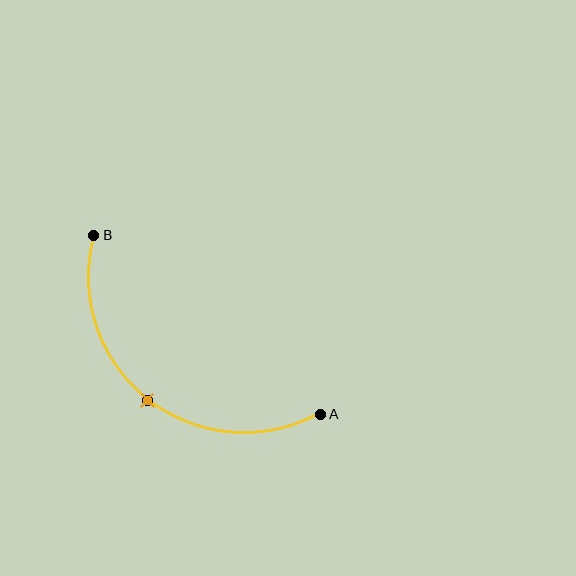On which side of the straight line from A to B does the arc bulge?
The arc bulges below and to the left of the straight line connecting A and B.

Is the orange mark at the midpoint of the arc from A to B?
Yes. The orange mark lies on the arc at equal arc-length from both A and B — it is the arc midpoint.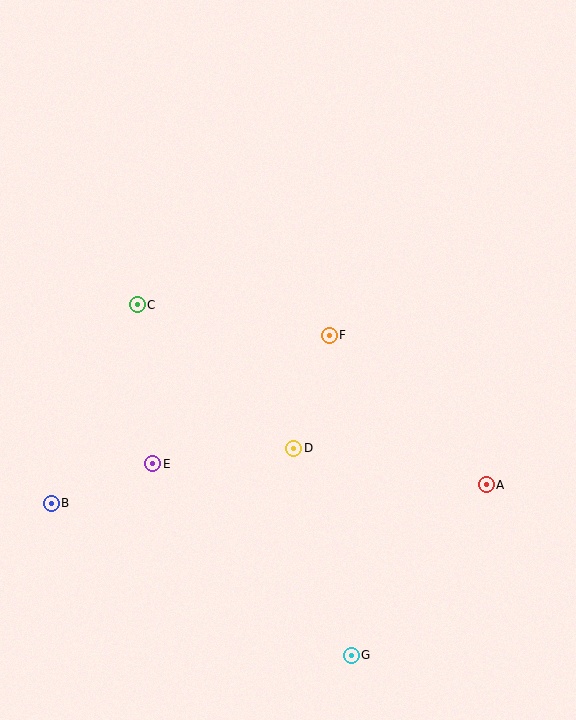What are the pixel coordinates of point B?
Point B is at (51, 503).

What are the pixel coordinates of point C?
Point C is at (137, 305).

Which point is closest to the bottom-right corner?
Point G is closest to the bottom-right corner.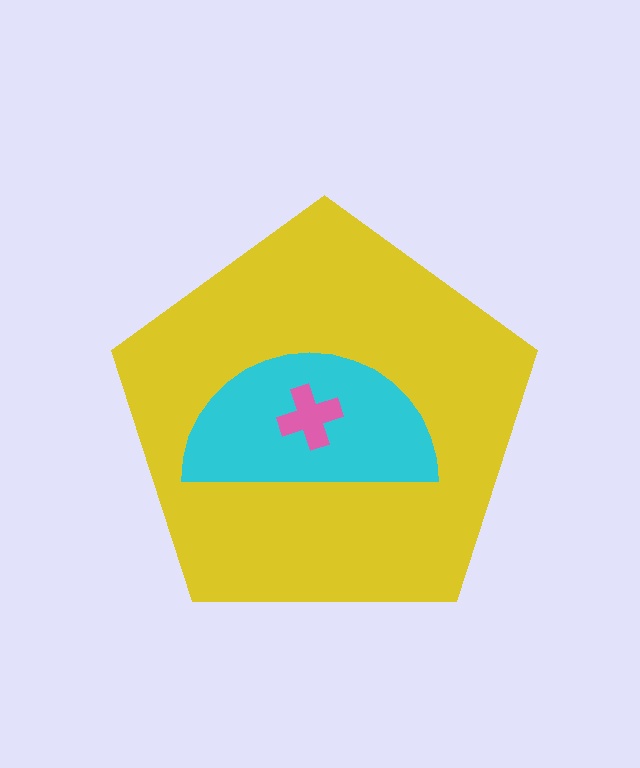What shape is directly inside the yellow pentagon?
The cyan semicircle.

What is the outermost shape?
The yellow pentagon.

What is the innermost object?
The pink cross.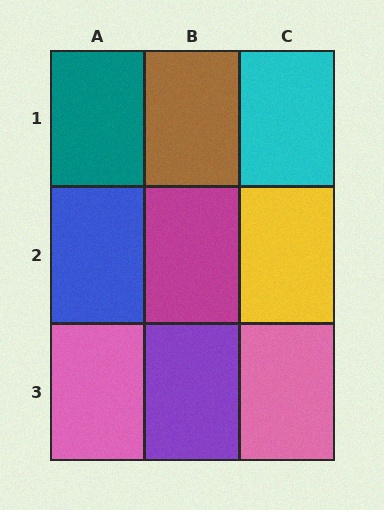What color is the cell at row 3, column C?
Pink.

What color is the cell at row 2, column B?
Magenta.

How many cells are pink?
2 cells are pink.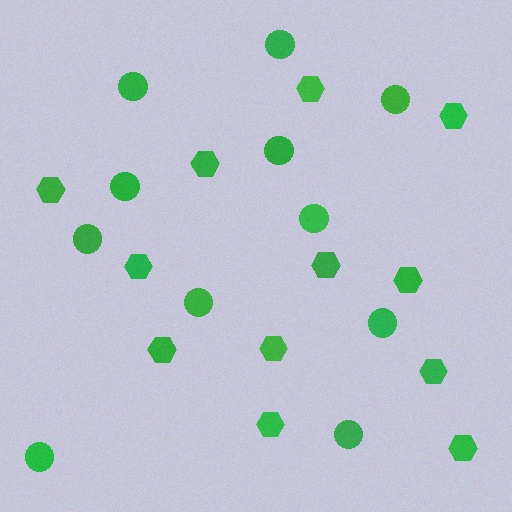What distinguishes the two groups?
There are 2 groups: one group of circles (11) and one group of hexagons (12).